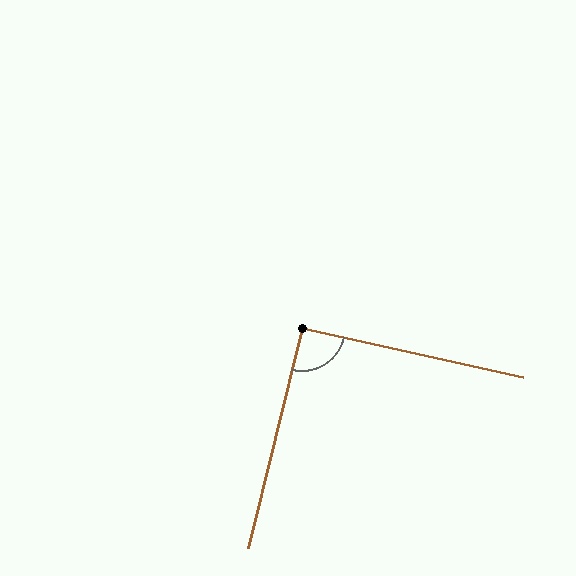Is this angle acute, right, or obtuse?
It is approximately a right angle.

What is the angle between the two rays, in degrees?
Approximately 91 degrees.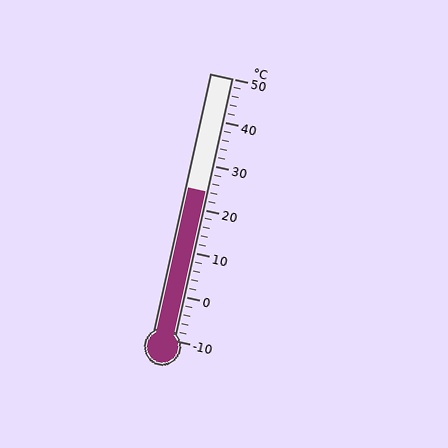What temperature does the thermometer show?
The thermometer shows approximately 24°C.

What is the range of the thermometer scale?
The thermometer scale ranges from -10°C to 50°C.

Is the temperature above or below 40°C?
The temperature is below 40°C.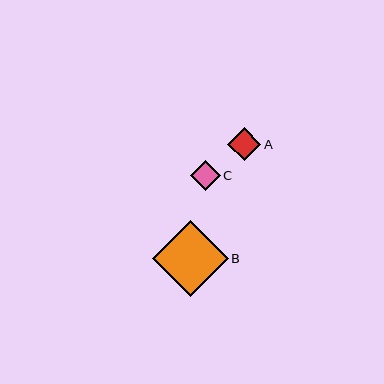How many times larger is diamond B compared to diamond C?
Diamond B is approximately 2.6 times the size of diamond C.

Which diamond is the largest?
Diamond B is the largest with a size of approximately 76 pixels.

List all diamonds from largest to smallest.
From largest to smallest: B, A, C.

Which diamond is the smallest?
Diamond C is the smallest with a size of approximately 29 pixels.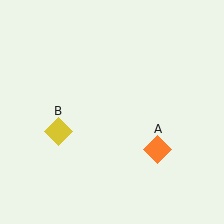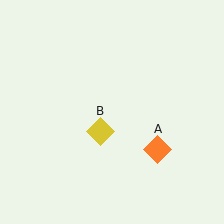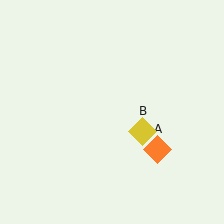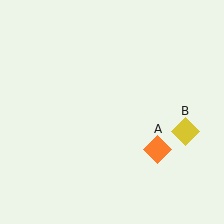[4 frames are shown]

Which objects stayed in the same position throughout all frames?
Orange diamond (object A) remained stationary.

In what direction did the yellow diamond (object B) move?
The yellow diamond (object B) moved right.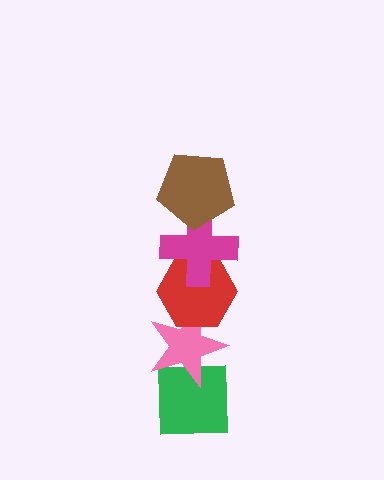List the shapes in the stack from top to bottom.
From top to bottom: the brown pentagon, the magenta cross, the red hexagon, the pink star, the green square.